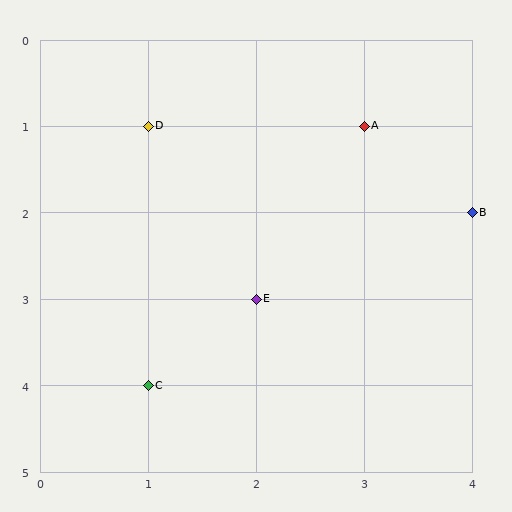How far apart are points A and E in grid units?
Points A and E are 1 column and 2 rows apart (about 2.2 grid units diagonally).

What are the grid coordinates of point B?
Point B is at grid coordinates (4, 2).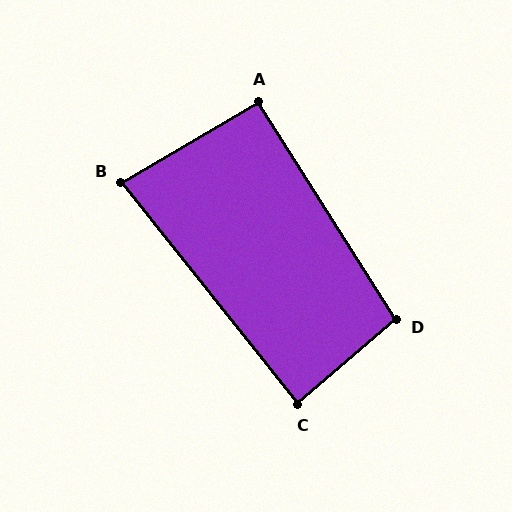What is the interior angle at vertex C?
Approximately 88 degrees (approximately right).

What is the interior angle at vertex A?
Approximately 92 degrees (approximately right).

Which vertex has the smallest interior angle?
B, at approximately 82 degrees.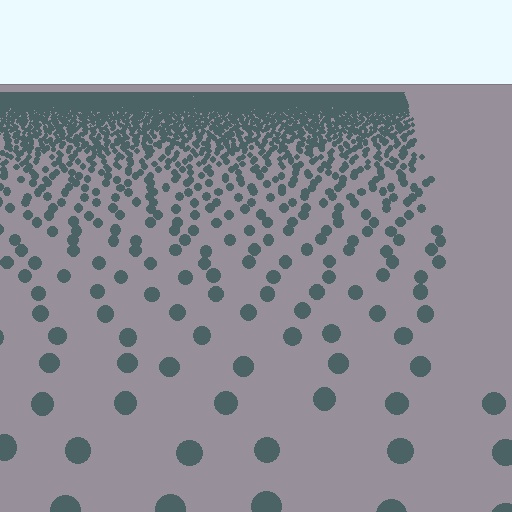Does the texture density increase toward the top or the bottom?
Density increases toward the top.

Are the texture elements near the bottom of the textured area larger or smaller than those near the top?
Larger. Near the bottom, elements are closer to the viewer and appear at a bigger on-screen size.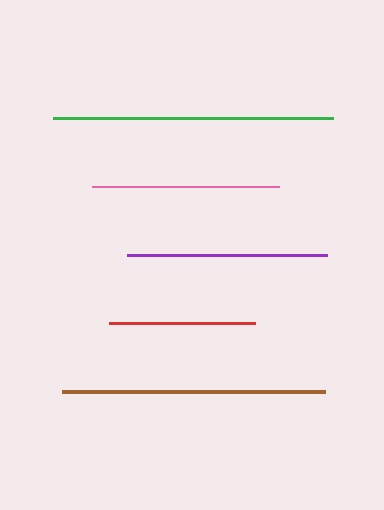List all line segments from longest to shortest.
From longest to shortest: green, brown, purple, pink, red.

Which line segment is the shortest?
The red line is the shortest at approximately 145 pixels.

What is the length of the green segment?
The green segment is approximately 280 pixels long.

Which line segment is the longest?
The green line is the longest at approximately 280 pixels.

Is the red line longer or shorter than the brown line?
The brown line is longer than the red line.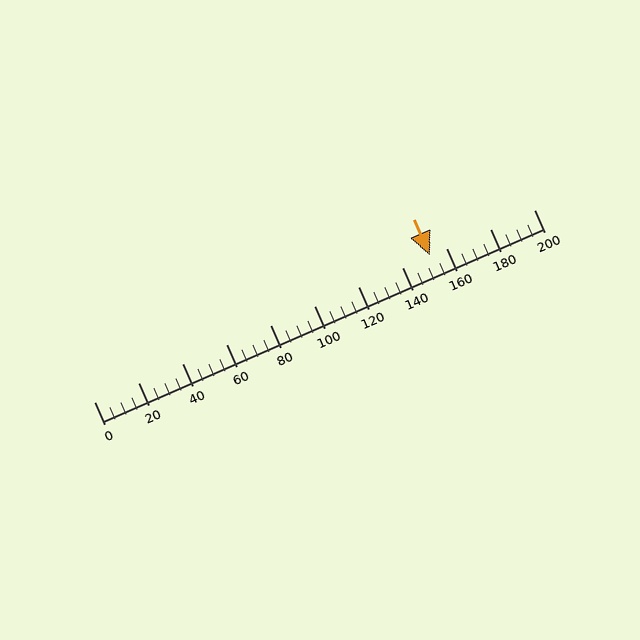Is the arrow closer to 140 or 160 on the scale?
The arrow is closer to 160.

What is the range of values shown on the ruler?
The ruler shows values from 0 to 200.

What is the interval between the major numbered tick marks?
The major tick marks are spaced 20 units apart.